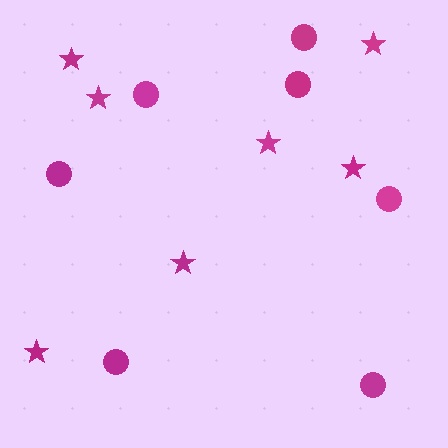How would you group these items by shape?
There are 2 groups: one group of circles (7) and one group of stars (7).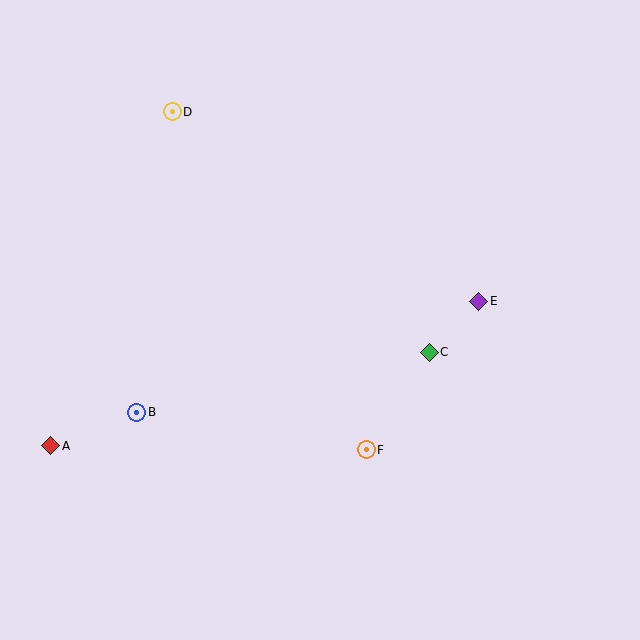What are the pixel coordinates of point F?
Point F is at (366, 450).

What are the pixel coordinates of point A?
Point A is at (51, 446).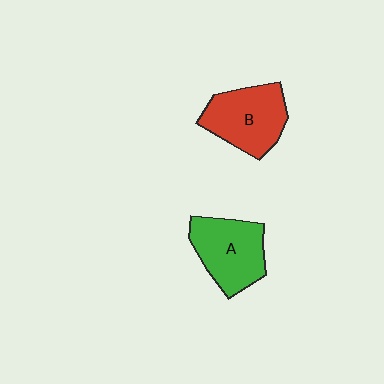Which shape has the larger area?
Shape B (red).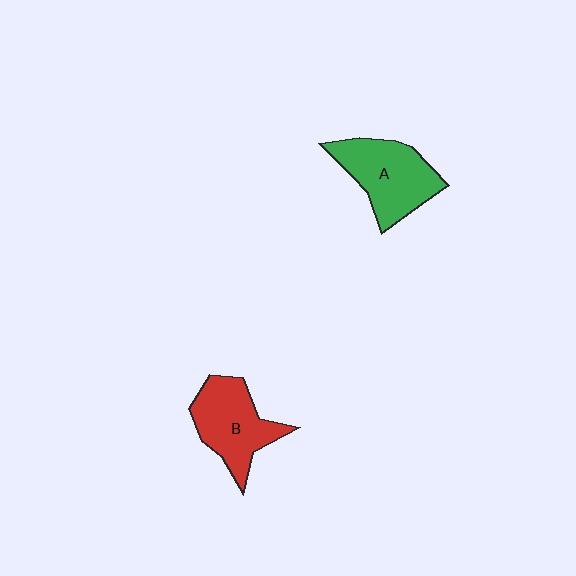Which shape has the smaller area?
Shape B (red).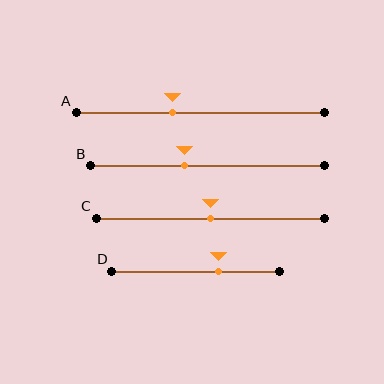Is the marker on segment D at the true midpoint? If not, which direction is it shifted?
No, the marker on segment D is shifted to the right by about 14% of the segment length.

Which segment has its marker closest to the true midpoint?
Segment C has its marker closest to the true midpoint.